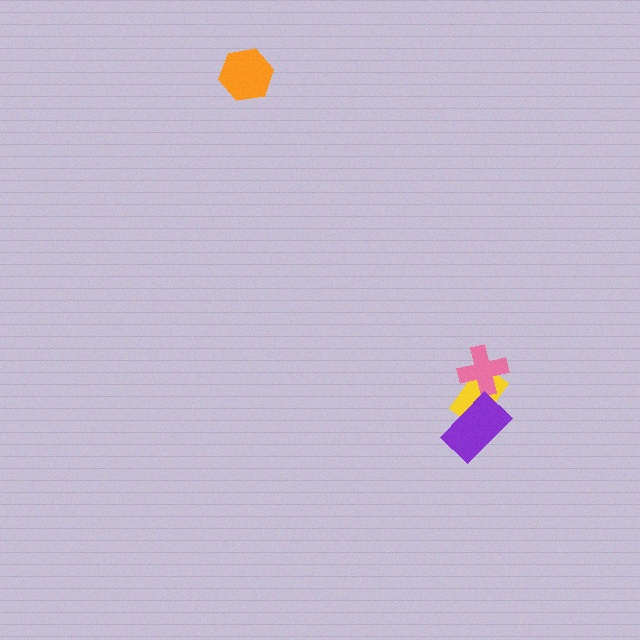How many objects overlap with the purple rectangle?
1 object overlaps with the purple rectangle.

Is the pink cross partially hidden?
No, no other shape covers it.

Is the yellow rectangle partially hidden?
Yes, it is partially covered by another shape.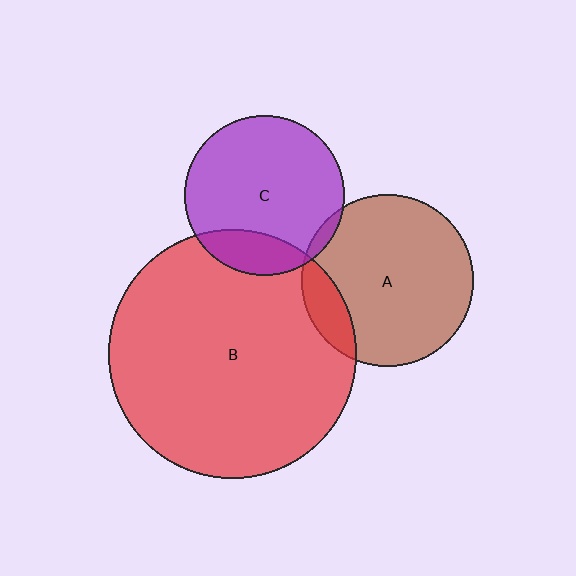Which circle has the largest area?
Circle B (red).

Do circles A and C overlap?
Yes.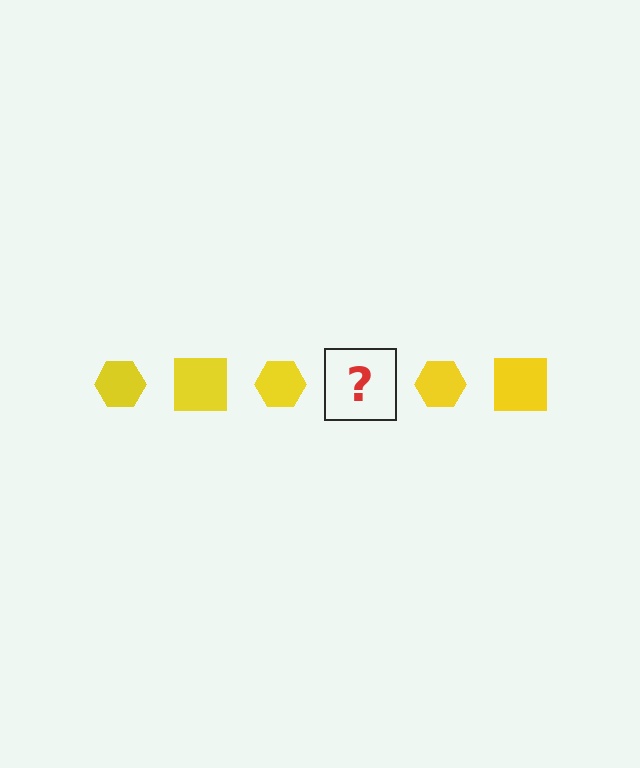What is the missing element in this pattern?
The missing element is a yellow square.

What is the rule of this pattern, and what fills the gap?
The rule is that the pattern cycles through hexagon, square shapes in yellow. The gap should be filled with a yellow square.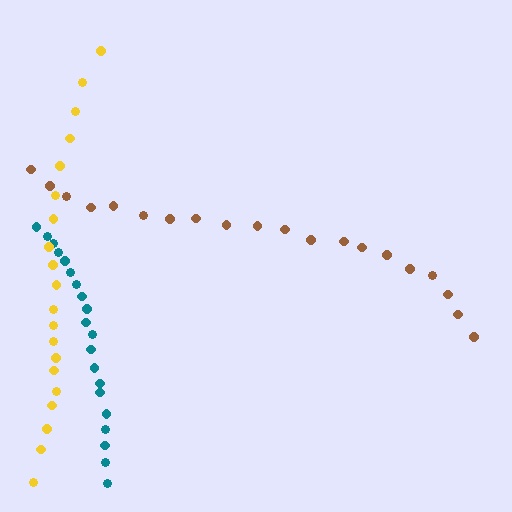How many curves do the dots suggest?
There are 3 distinct paths.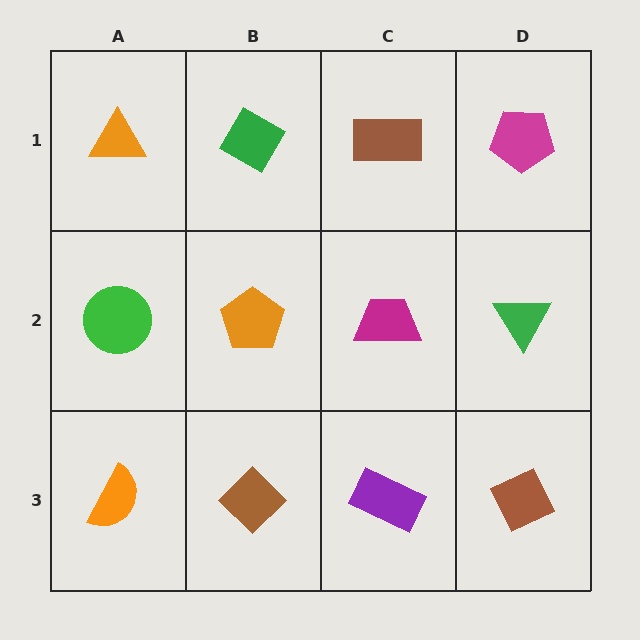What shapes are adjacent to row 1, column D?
A green triangle (row 2, column D), a brown rectangle (row 1, column C).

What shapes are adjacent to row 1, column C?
A magenta trapezoid (row 2, column C), a green diamond (row 1, column B), a magenta pentagon (row 1, column D).